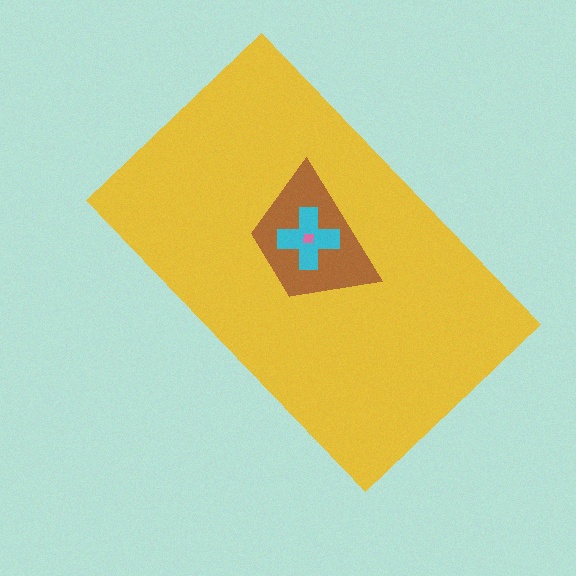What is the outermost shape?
The yellow rectangle.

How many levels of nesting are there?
4.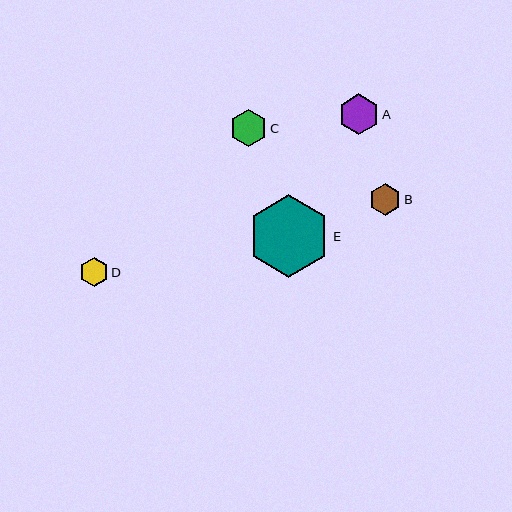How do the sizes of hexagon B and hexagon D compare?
Hexagon B and hexagon D are approximately the same size.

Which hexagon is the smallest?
Hexagon D is the smallest with a size of approximately 29 pixels.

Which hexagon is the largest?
Hexagon E is the largest with a size of approximately 83 pixels.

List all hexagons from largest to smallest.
From largest to smallest: E, A, C, B, D.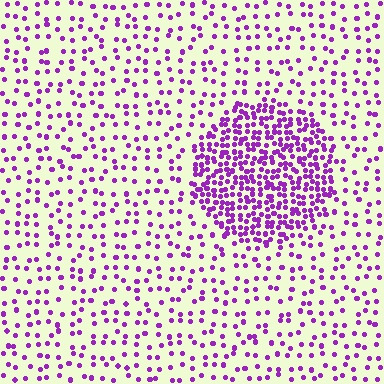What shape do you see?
I see a circle.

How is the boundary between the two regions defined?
The boundary is defined by a change in element density (approximately 2.9x ratio). All elements are the same color, size, and shape.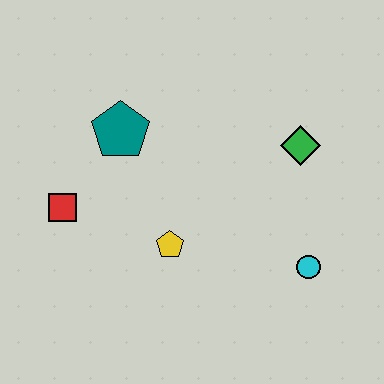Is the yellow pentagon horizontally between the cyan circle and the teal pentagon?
Yes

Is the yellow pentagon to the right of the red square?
Yes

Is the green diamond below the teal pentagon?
Yes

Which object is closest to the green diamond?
The cyan circle is closest to the green diamond.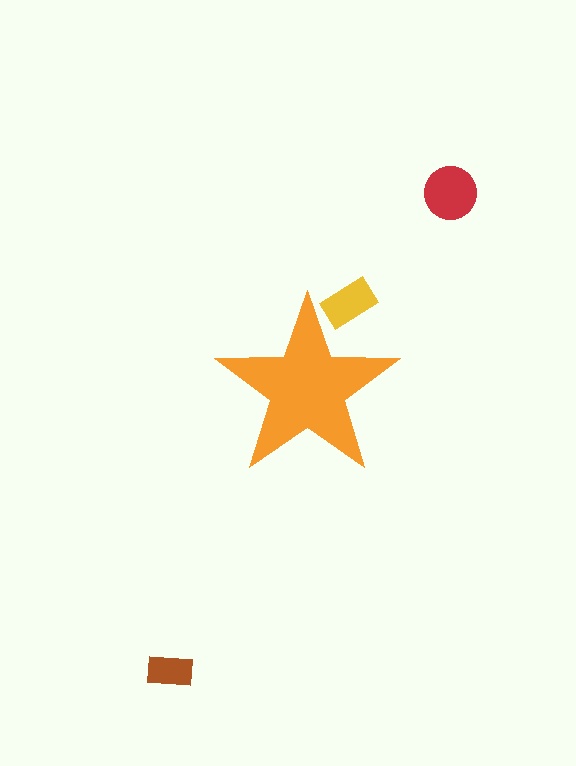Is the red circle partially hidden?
No, the red circle is fully visible.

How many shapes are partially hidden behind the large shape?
1 shape is partially hidden.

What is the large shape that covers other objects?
An orange star.